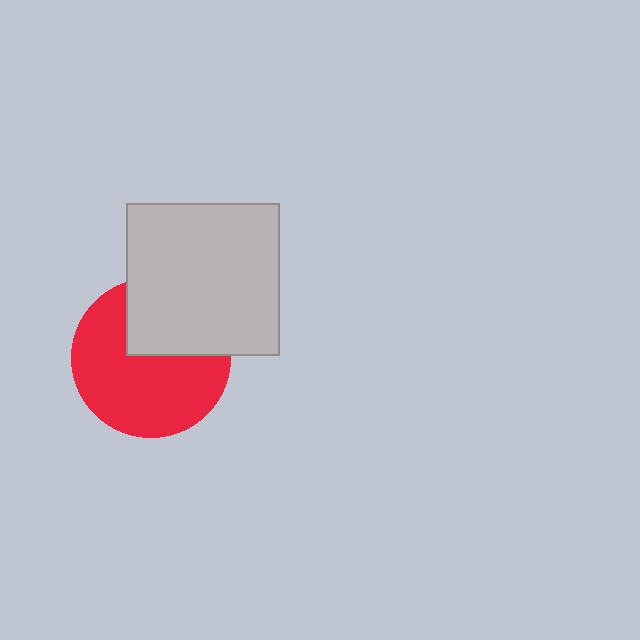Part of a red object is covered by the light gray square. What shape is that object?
It is a circle.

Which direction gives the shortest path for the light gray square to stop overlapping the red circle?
Moving up gives the shortest separation.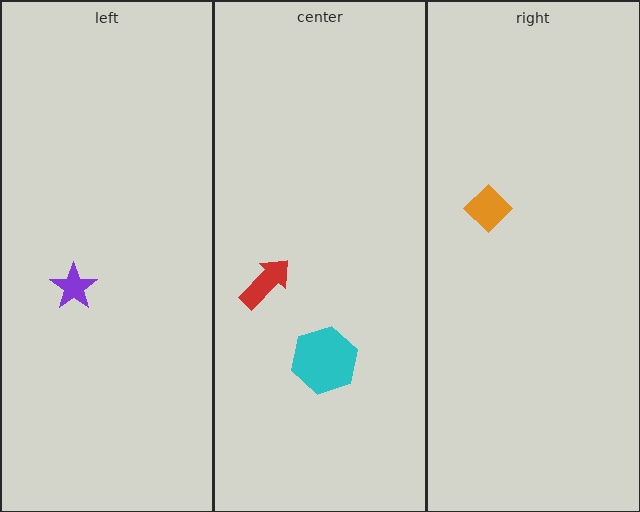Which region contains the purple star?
The left region.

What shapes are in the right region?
The orange diamond.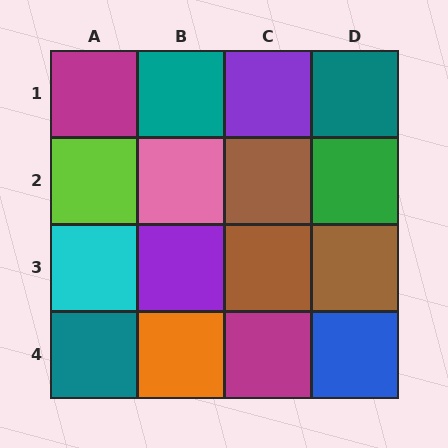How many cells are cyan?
1 cell is cyan.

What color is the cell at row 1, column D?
Teal.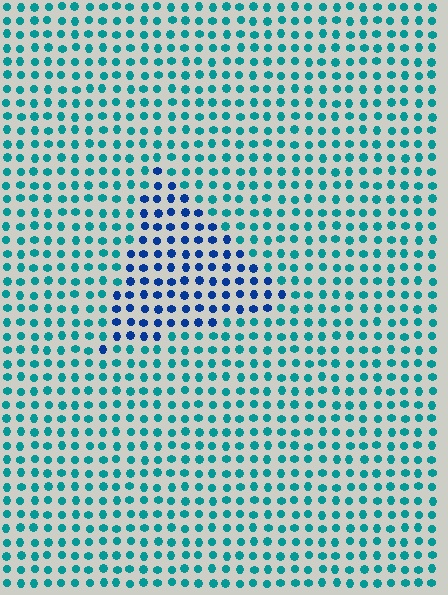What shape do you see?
I see a triangle.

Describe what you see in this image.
The image is filled with small teal elements in a uniform arrangement. A triangle-shaped region is visible where the elements are tinted to a slightly different hue, forming a subtle color boundary.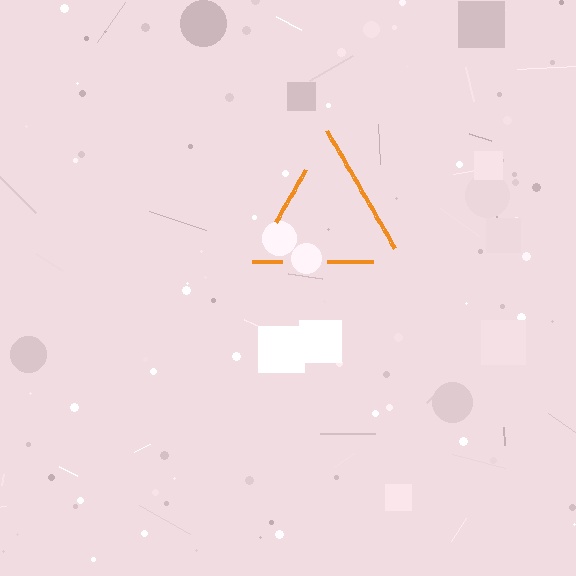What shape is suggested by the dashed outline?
The dashed outline suggests a triangle.